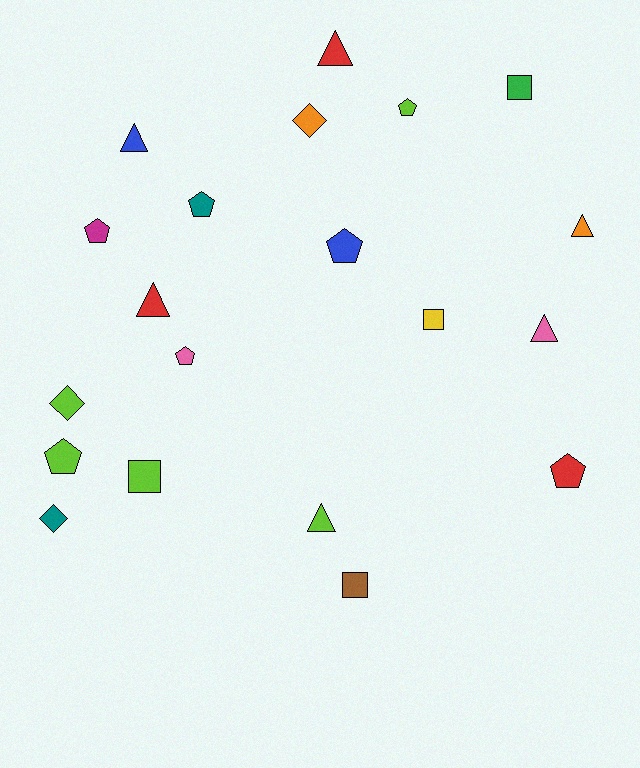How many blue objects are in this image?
There are 2 blue objects.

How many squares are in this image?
There are 4 squares.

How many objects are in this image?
There are 20 objects.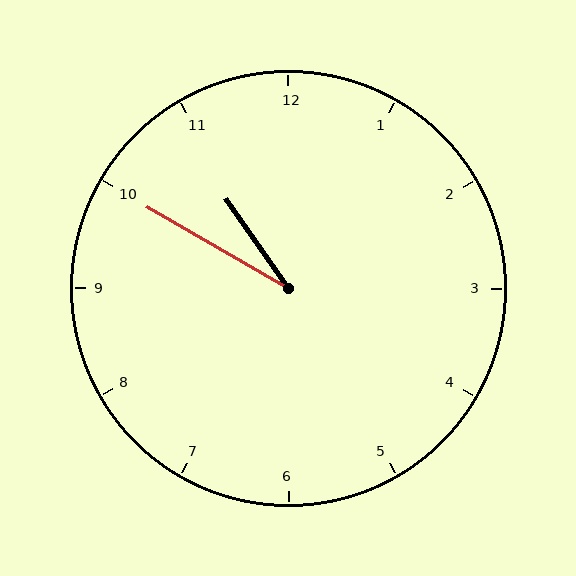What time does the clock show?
10:50.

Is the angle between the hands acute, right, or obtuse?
It is acute.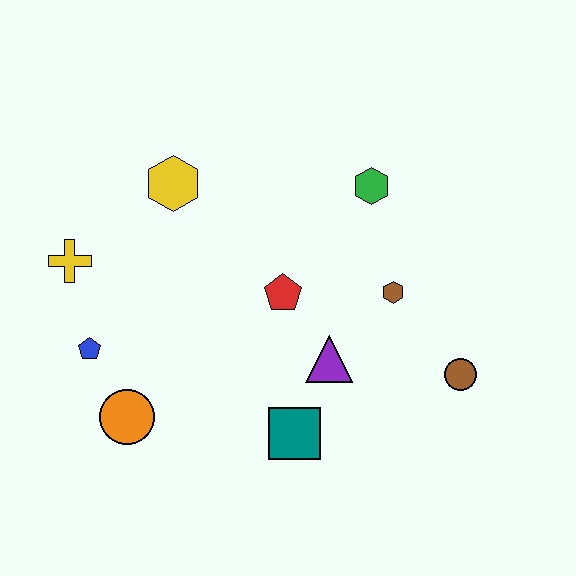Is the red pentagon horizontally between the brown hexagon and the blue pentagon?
Yes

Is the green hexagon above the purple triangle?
Yes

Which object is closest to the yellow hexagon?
The yellow cross is closest to the yellow hexagon.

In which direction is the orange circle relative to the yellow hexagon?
The orange circle is below the yellow hexagon.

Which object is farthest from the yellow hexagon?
The brown circle is farthest from the yellow hexagon.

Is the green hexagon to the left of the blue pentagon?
No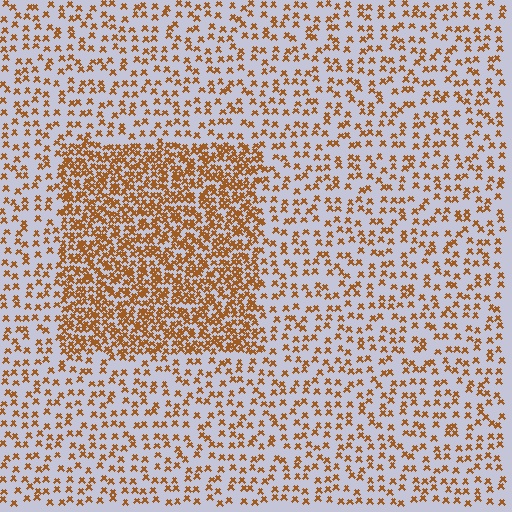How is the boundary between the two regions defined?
The boundary is defined by a change in element density (approximately 2.5x ratio). All elements are the same color, size, and shape.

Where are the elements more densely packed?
The elements are more densely packed inside the rectangle boundary.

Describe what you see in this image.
The image contains small brown elements arranged at two different densities. A rectangle-shaped region is visible where the elements are more densely packed than the surrounding area.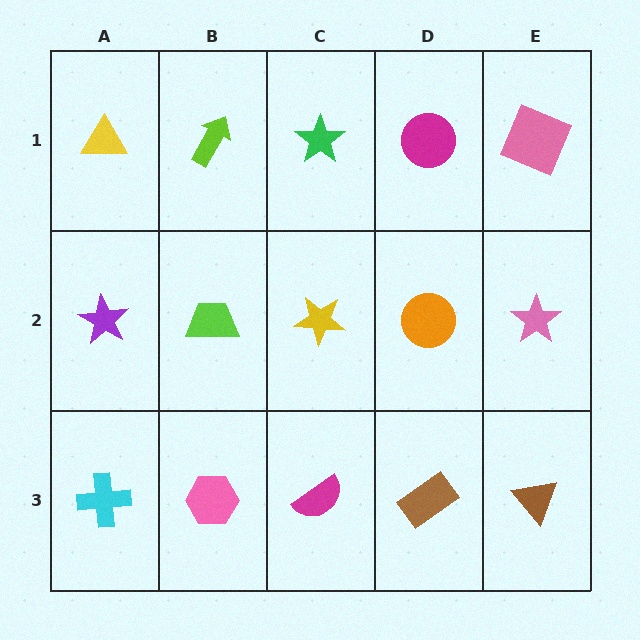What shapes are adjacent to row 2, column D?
A magenta circle (row 1, column D), a brown rectangle (row 3, column D), a yellow star (row 2, column C), a pink star (row 2, column E).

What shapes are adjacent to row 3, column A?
A purple star (row 2, column A), a pink hexagon (row 3, column B).